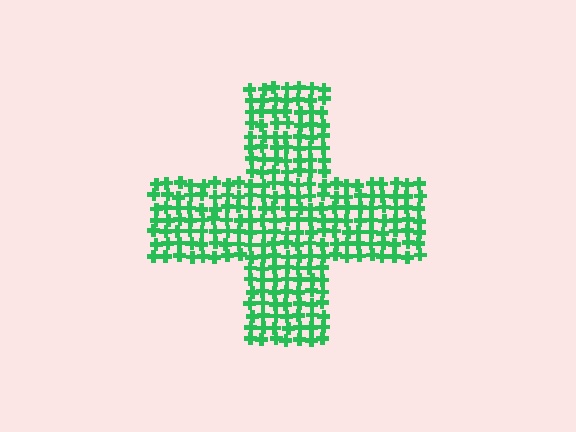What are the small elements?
The small elements are crosses.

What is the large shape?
The large shape is a cross.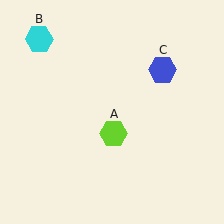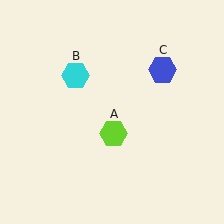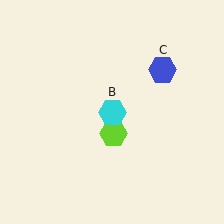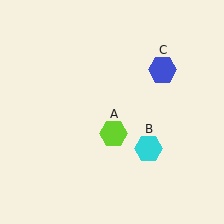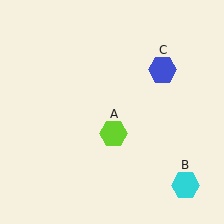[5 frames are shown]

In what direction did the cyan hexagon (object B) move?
The cyan hexagon (object B) moved down and to the right.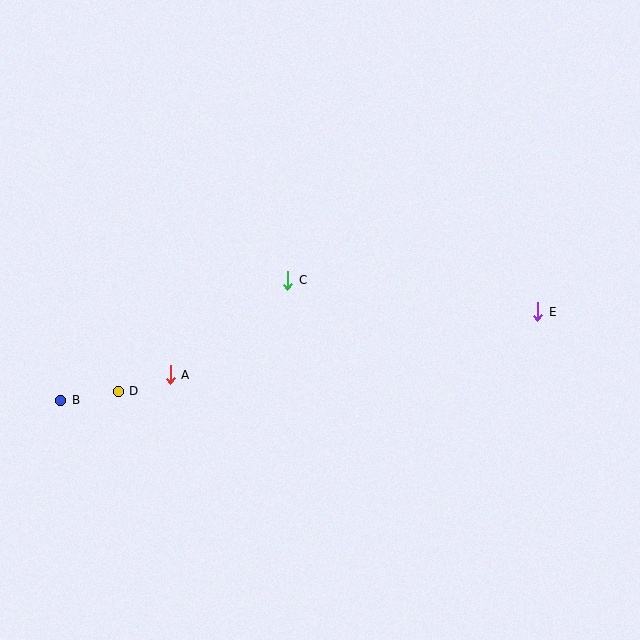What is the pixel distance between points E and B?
The distance between E and B is 485 pixels.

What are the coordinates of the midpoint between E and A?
The midpoint between E and A is at (354, 343).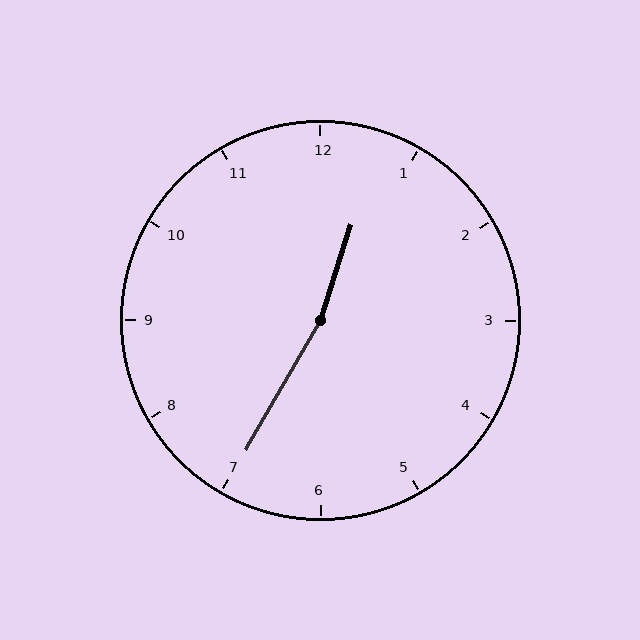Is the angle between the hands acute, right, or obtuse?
It is obtuse.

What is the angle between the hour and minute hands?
Approximately 168 degrees.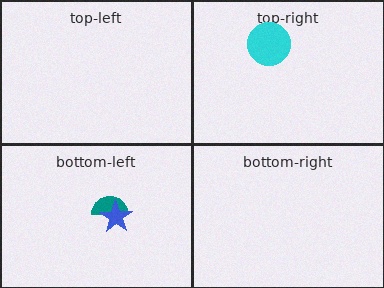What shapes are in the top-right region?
The cyan circle.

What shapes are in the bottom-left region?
The teal semicircle, the blue star.